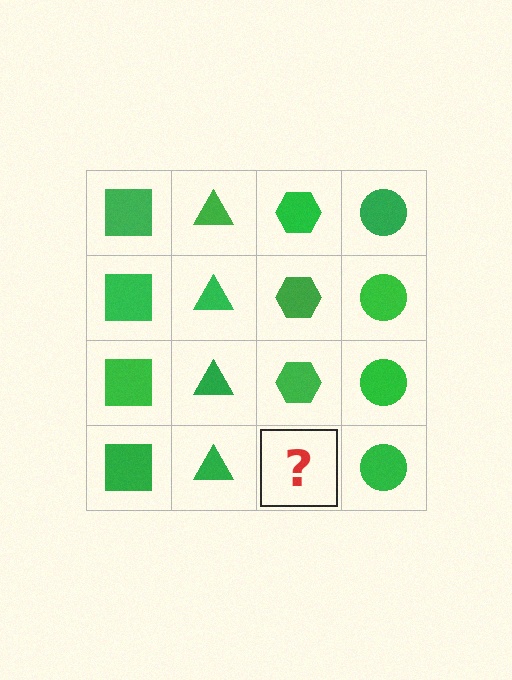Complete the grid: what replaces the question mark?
The question mark should be replaced with a green hexagon.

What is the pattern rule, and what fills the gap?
The rule is that each column has a consistent shape. The gap should be filled with a green hexagon.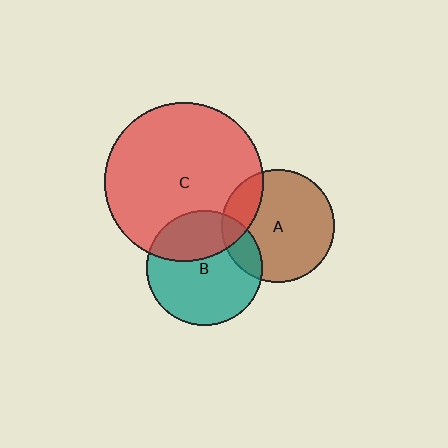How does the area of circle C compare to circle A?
Approximately 2.0 times.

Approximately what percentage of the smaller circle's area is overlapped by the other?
Approximately 20%.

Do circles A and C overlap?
Yes.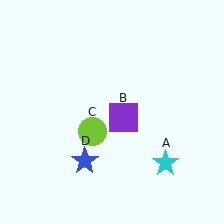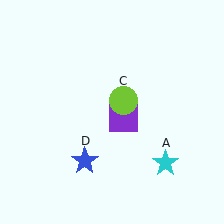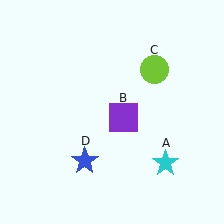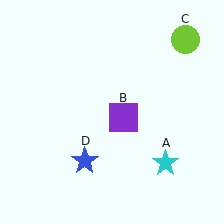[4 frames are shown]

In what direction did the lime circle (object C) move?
The lime circle (object C) moved up and to the right.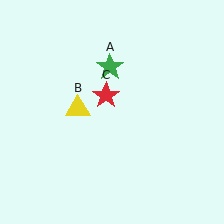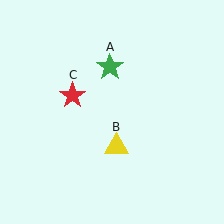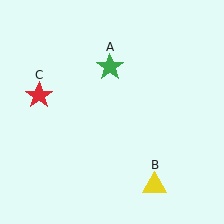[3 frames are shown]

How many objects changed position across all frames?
2 objects changed position: yellow triangle (object B), red star (object C).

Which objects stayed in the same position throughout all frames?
Green star (object A) remained stationary.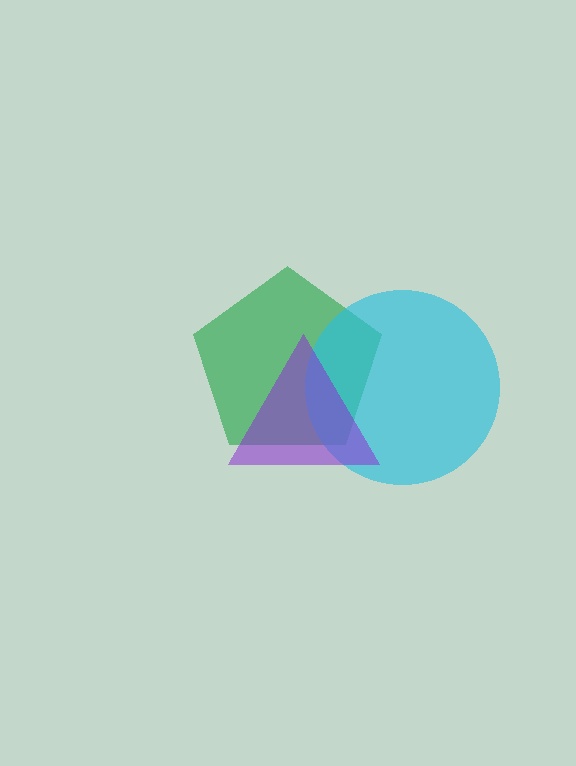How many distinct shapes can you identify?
There are 3 distinct shapes: a green pentagon, a cyan circle, a purple triangle.